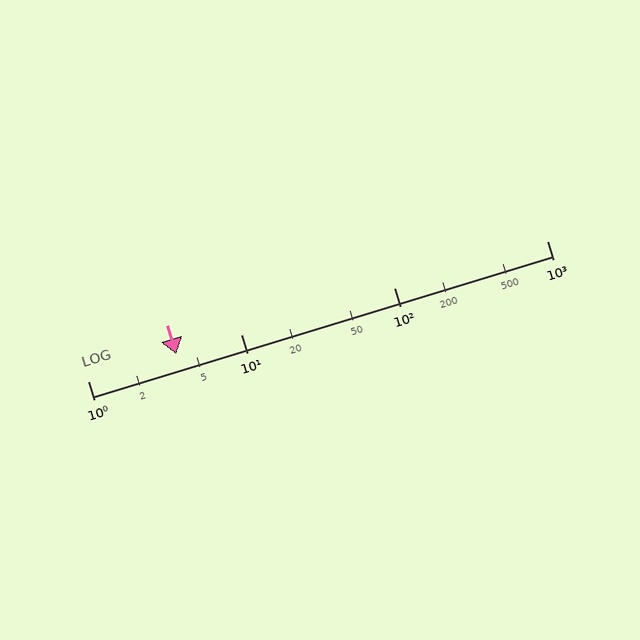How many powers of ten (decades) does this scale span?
The scale spans 3 decades, from 1 to 1000.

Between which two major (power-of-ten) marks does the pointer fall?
The pointer is between 1 and 10.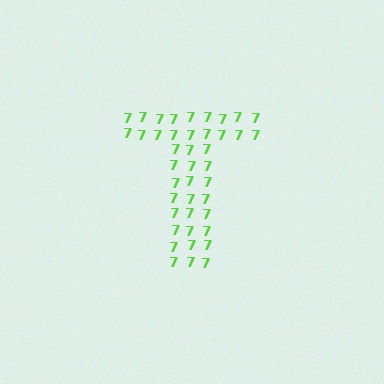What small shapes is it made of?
It is made of small digit 7's.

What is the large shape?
The large shape is the letter T.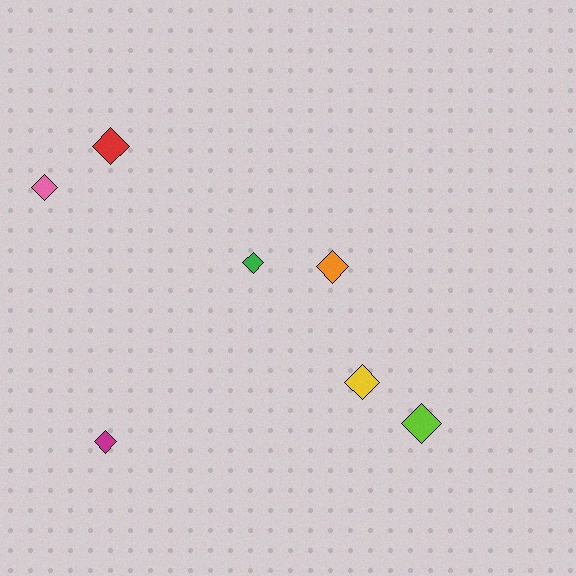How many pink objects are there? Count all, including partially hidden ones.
There is 1 pink object.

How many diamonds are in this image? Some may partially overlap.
There are 7 diamonds.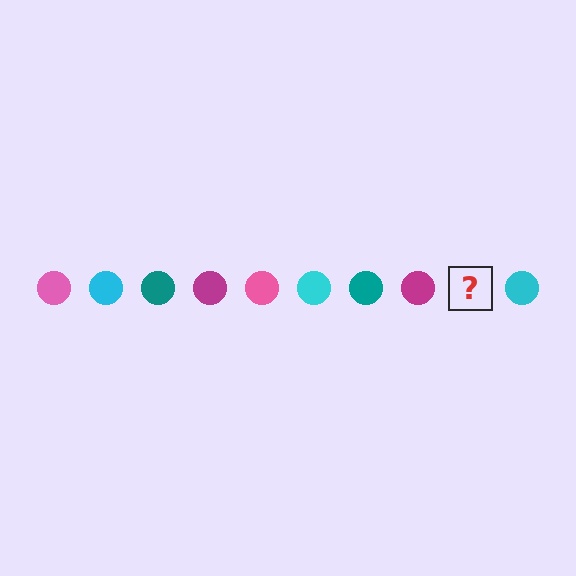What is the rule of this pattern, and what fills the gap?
The rule is that the pattern cycles through pink, cyan, teal, magenta circles. The gap should be filled with a pink circle.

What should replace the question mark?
The question mark should be replaced with a pink circle.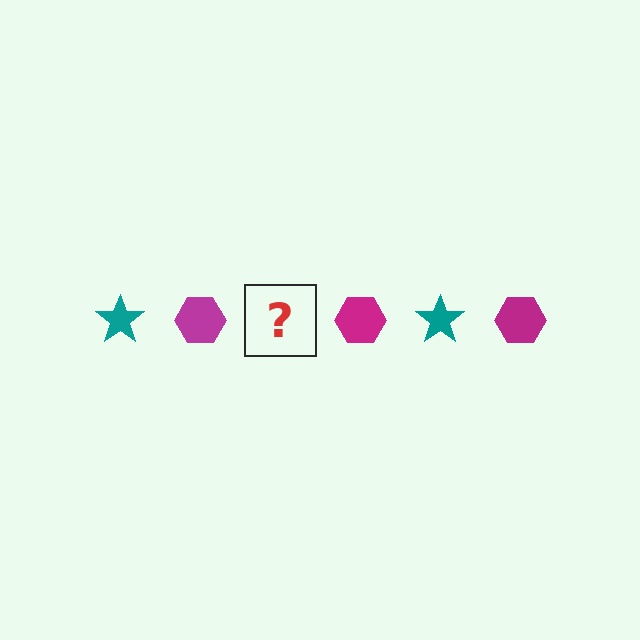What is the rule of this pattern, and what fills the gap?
The rule is that the pattern alternates between teal star and magenta hexagon. The gap should be filled with a teal star.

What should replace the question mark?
The question mark should be replaced with a teal star.